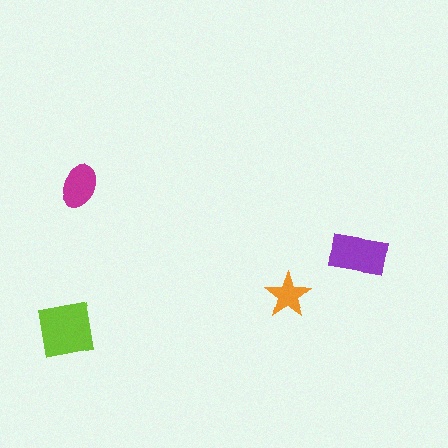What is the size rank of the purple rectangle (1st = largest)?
2nd.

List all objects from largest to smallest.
The lime square, the purple rectangle, the magenta ellipse, the orange star.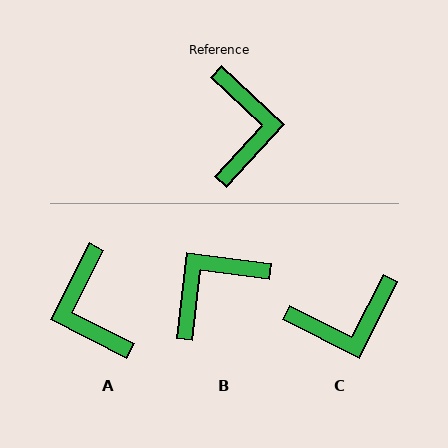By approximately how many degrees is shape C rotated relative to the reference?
Approximately 74 degrees clockwise.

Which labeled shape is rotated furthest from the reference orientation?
A, about 164 degrees away.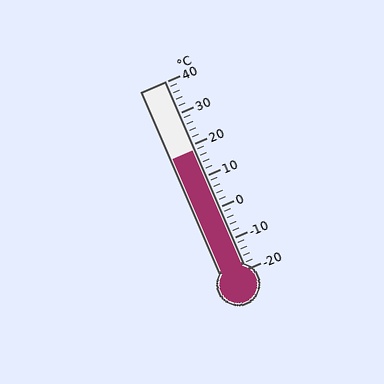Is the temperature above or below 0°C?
The temperature is above 0°C.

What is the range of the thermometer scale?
The thermometer scale ranges from -20°C to 40°C.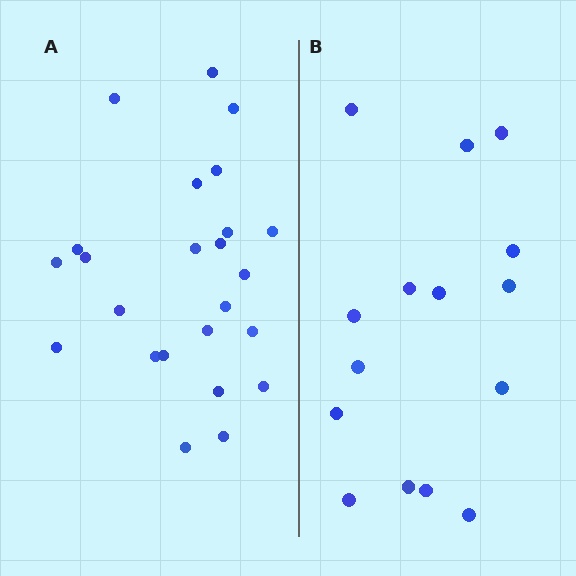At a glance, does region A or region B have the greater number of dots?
Region A (the left region) has more dots.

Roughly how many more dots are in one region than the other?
Region A has roughly 8 or so more dots than region B.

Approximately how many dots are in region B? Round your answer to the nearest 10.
About 20 dots. (The exact count is 15, which rounds to 20.)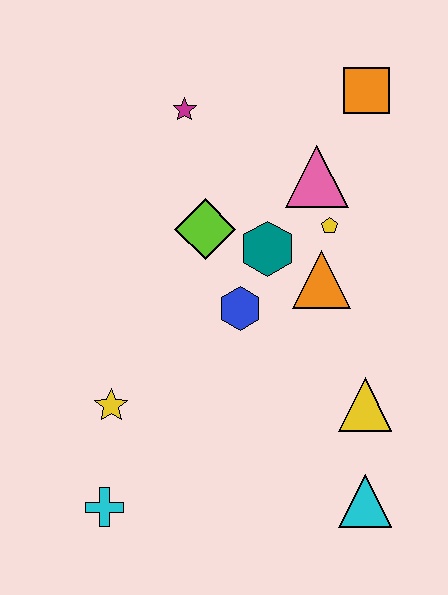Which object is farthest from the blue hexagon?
The orange square is farthest from the blue hexagon.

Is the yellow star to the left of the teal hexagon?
Yes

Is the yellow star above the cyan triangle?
Yes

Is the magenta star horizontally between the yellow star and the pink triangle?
Yes